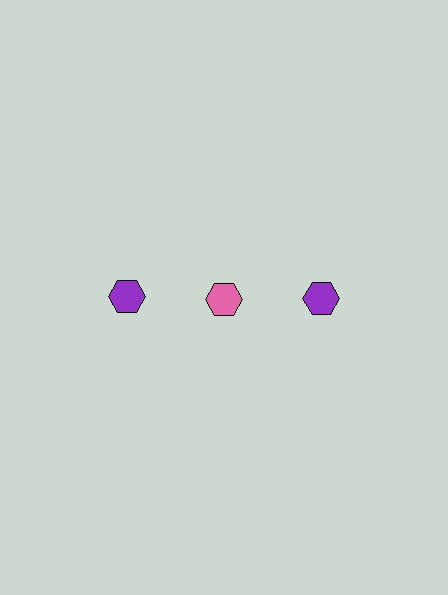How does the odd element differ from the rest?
It has a different color: pink instead of purple.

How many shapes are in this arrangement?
There are 3 shapes arranged in a grid pattern.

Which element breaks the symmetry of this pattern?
The pink hexagon in the top row, second from left column breaks the symmetry. All other shapes are purple hexagons.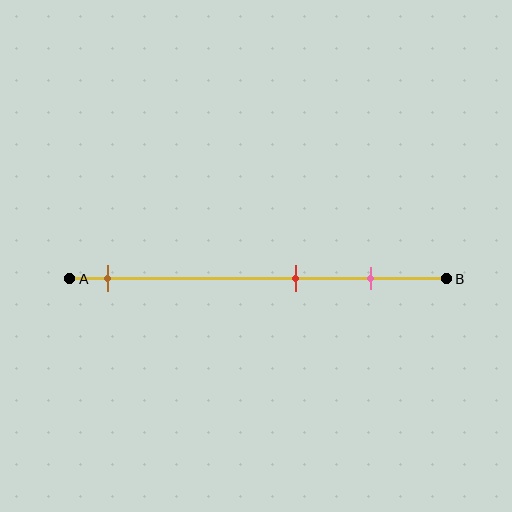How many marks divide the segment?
There are 3 marks dividing the segment.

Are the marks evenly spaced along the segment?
No, the marks are not evenly spaced.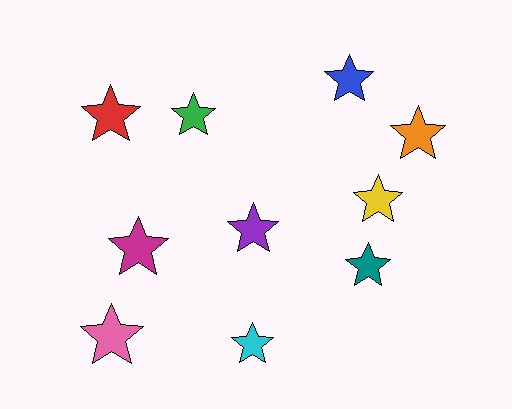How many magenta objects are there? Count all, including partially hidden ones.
There is 1 magenta object.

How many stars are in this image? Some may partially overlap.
There are 10 stars.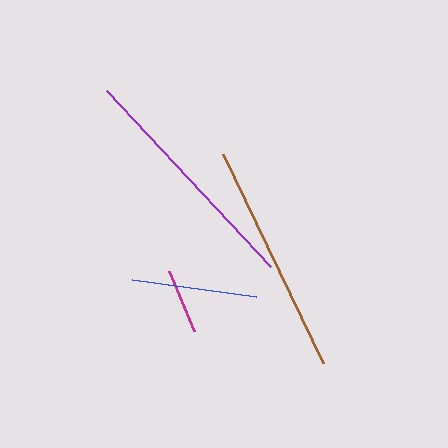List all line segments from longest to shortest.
From longest to shortest: purple, brown, blue, magenta.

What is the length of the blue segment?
The blue segment is approximately 126 pixels long.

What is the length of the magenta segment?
The magenta segment is approximately 65 pixels long.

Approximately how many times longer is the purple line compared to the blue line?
The purple line is approximately 1.9 times the length of the blue line.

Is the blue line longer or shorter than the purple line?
The purple line is longer than the blue line.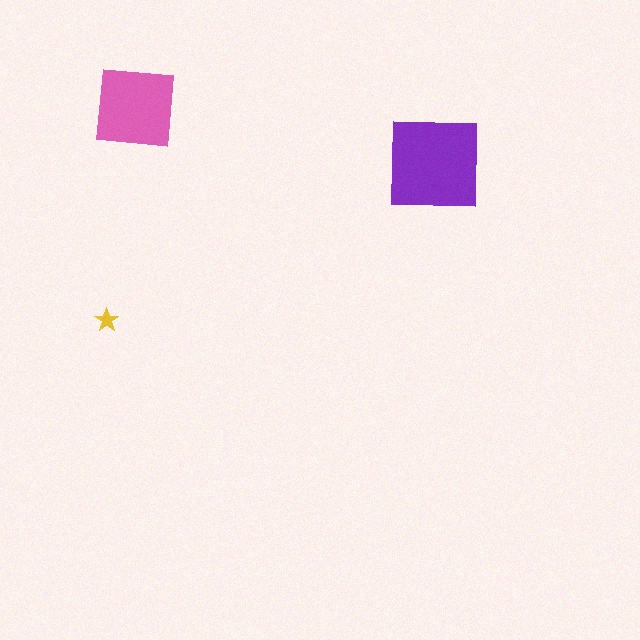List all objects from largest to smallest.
The purple square, the pink square, the yellow star.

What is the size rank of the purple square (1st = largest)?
1st.